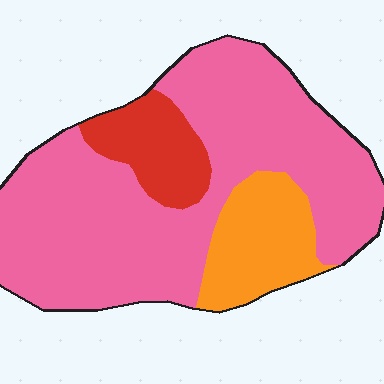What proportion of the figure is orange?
Orange takes up less than a quarter of the figure.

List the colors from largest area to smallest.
From largest to smallest: pink, orange, red.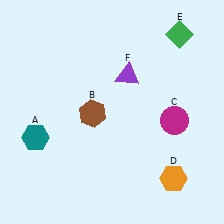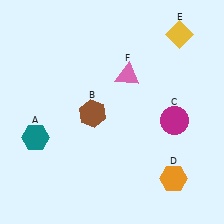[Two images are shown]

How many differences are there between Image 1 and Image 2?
There are 2 differences between the two images.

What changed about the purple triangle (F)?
In Image 1, F is purple. In Image 2, it changed to pink.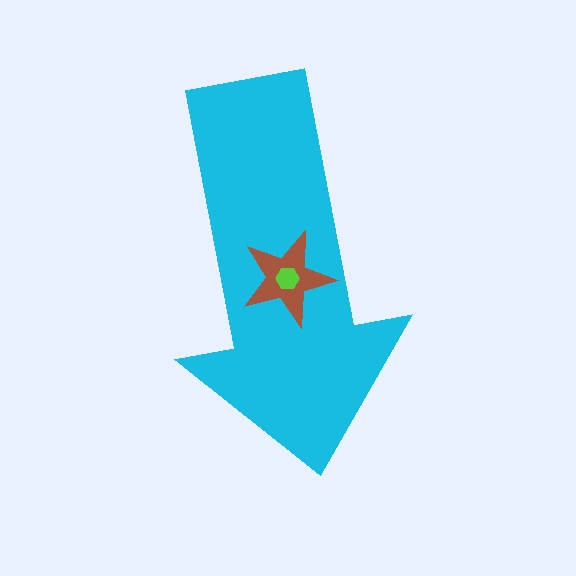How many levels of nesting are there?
3.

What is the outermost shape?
The cyan arrow.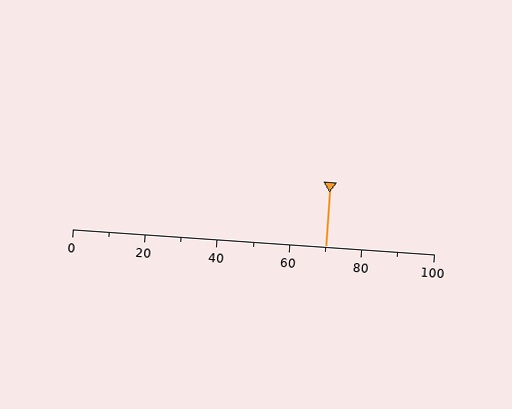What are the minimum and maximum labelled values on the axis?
The axis runs from 0 to 100.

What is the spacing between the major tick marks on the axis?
The major ticks are spaced 20 apart.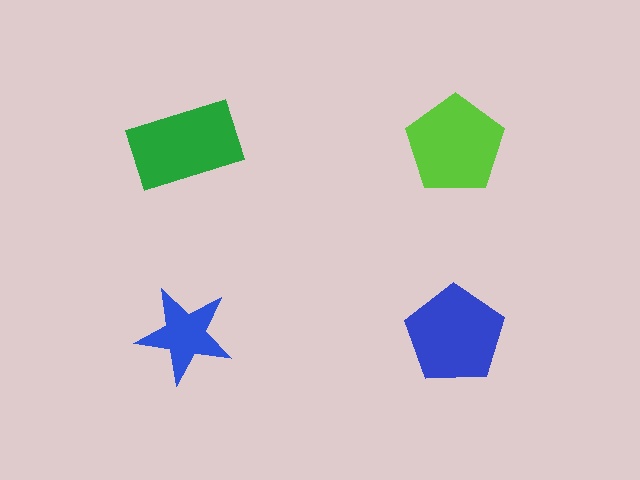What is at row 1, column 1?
A green rectangle.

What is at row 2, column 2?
A blue pentagon.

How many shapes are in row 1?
2 shapes.